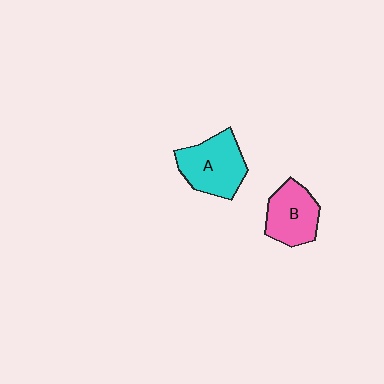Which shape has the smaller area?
Shape B (pink).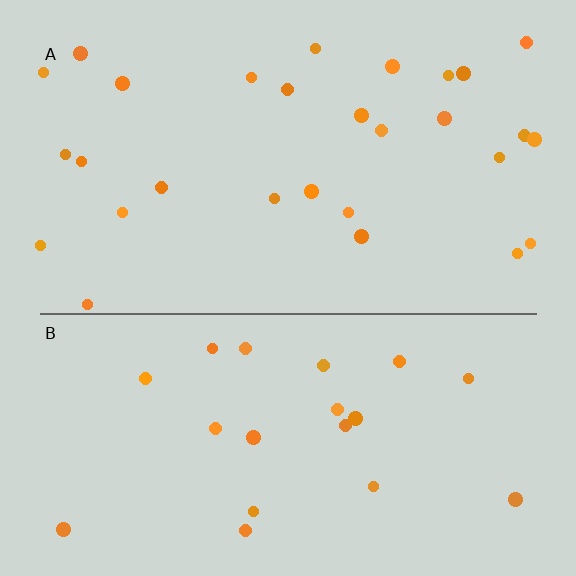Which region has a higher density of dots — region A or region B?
A (the top).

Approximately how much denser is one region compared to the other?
Approximately 1.4× — region A over region B.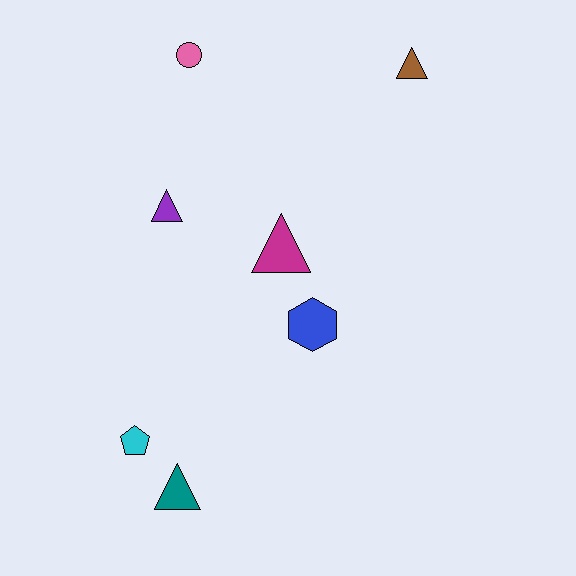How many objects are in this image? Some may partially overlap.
There are 7 objects.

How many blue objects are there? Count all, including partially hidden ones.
There is 1 blue object.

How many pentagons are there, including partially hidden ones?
There is 1 pentagon.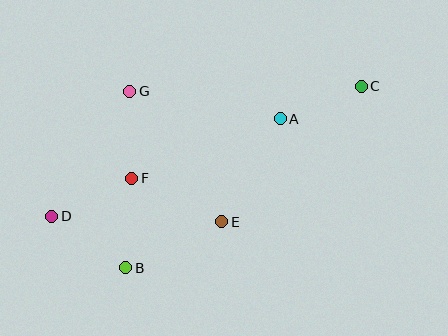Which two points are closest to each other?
Points A and C are closest to each other.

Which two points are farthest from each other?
Points C and D are farthest from each other.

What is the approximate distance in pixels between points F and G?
The distance between F and G is approximately 87 pixels.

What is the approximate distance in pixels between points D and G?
The distance between D and G is approximately 147 pixels.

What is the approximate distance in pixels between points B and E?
The distance between B and E is approximately 106 pixels.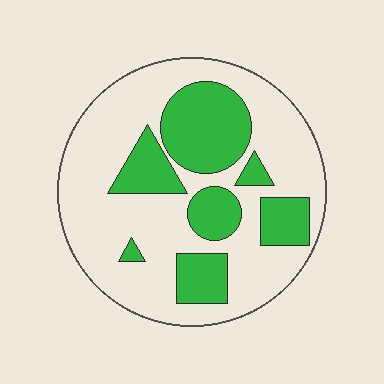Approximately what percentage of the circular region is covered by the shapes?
Approximately 30%.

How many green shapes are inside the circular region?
7.